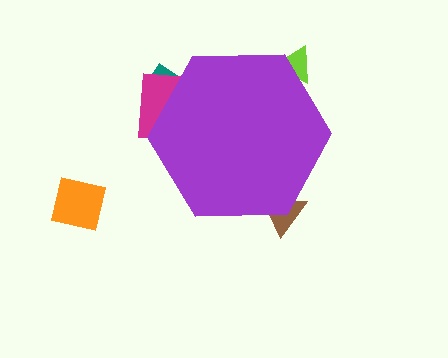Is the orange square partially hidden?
No, the orange square is fully visible.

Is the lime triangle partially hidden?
Yes, the lime triangle is partially hidden behind the purple hexagon.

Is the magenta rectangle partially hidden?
Yes, the magenta rectangle is partially hidden behind the purple hexagon.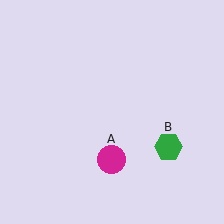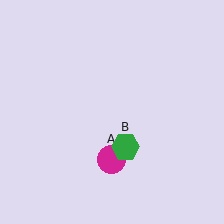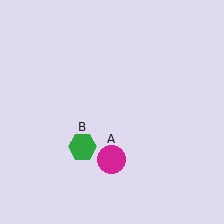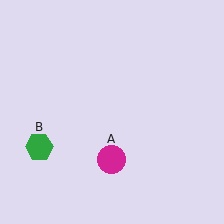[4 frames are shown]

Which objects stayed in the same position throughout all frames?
Magenta circle (object A) remained stationary.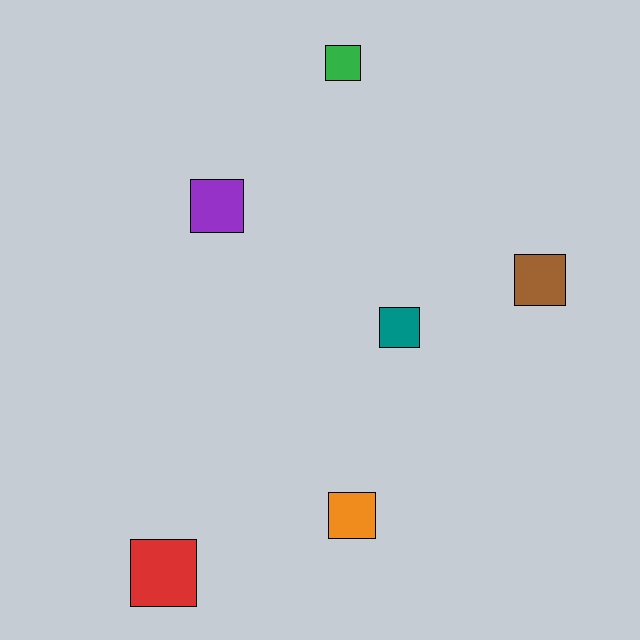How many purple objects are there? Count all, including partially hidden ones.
There is 1 purple object.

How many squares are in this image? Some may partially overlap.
There are 6 squares.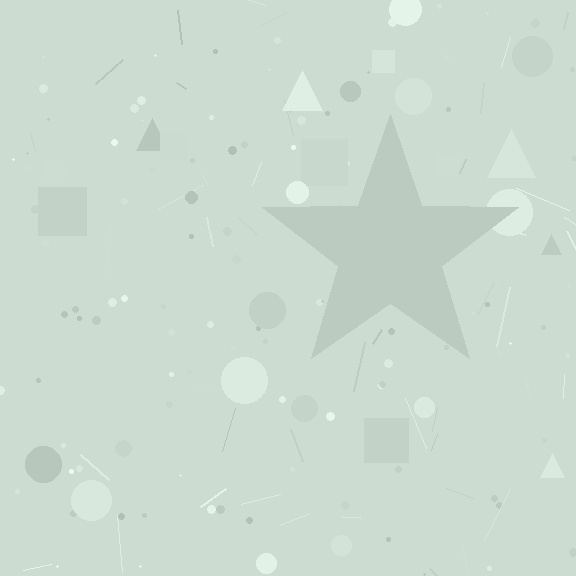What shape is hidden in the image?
A star is hidden in the image.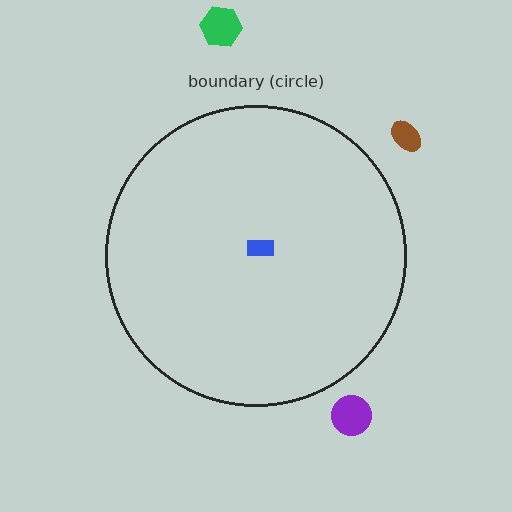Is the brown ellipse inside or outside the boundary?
Outside.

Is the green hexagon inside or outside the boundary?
Outside.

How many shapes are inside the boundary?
1 inside, 3 outside.